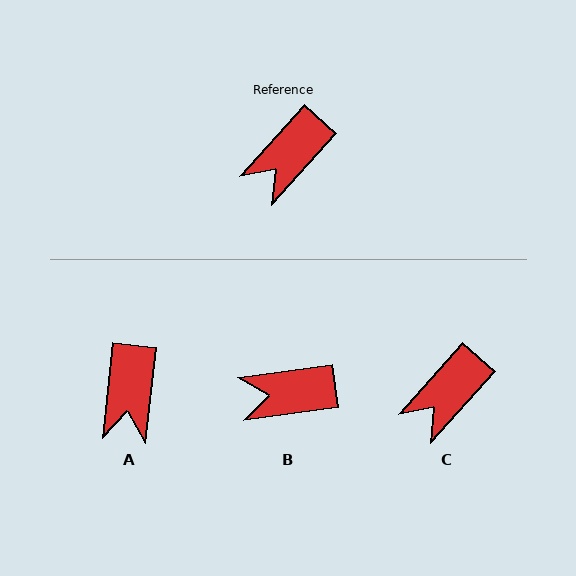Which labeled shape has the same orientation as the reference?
C.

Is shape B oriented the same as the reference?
No, it is off by about 40 degrees.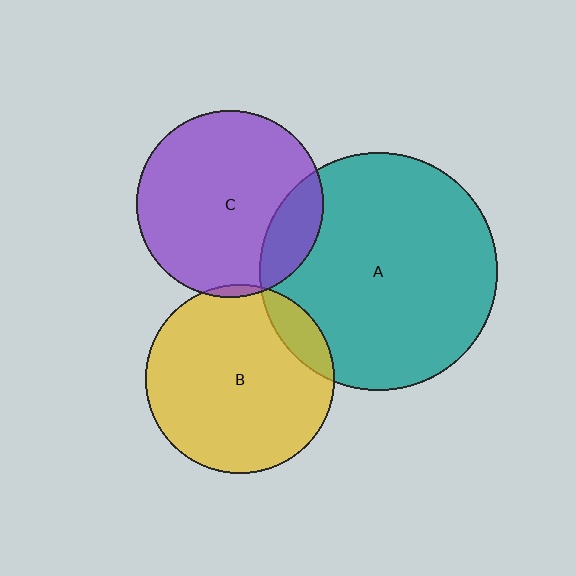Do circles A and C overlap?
Yes.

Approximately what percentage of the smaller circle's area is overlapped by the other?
Approximately 15%.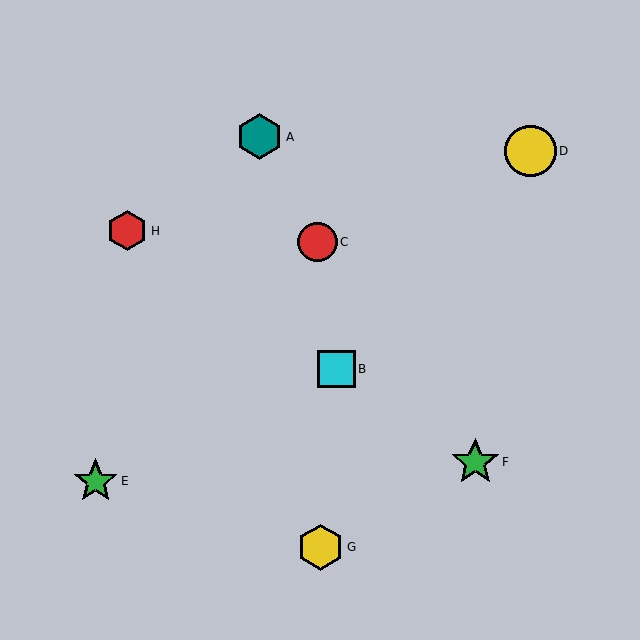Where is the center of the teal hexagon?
The center of the teal hexagon is at (260, 137).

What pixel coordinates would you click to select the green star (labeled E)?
Click at (96, 481) to select the green star E.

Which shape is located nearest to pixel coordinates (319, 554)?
The yellow hexagon (labeled G) at (321, 547) is nearest to that location.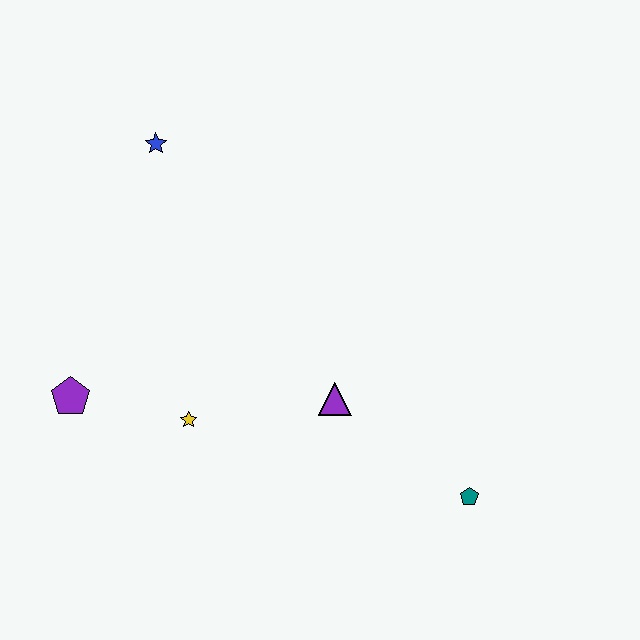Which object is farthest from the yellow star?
The teal pentagon is farthest from the yellow star.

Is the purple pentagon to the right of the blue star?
No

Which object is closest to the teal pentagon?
The purple triangle is closest to the teal pentagon.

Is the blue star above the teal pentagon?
Yes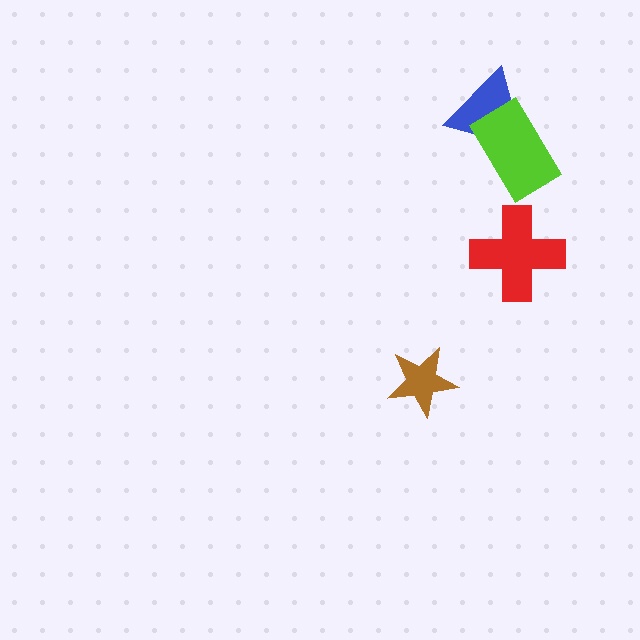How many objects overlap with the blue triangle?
1 object overlaps with the blue triangle.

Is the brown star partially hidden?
No, no other shape covers it.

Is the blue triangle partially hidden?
Yes, it is partially covered by another shape.